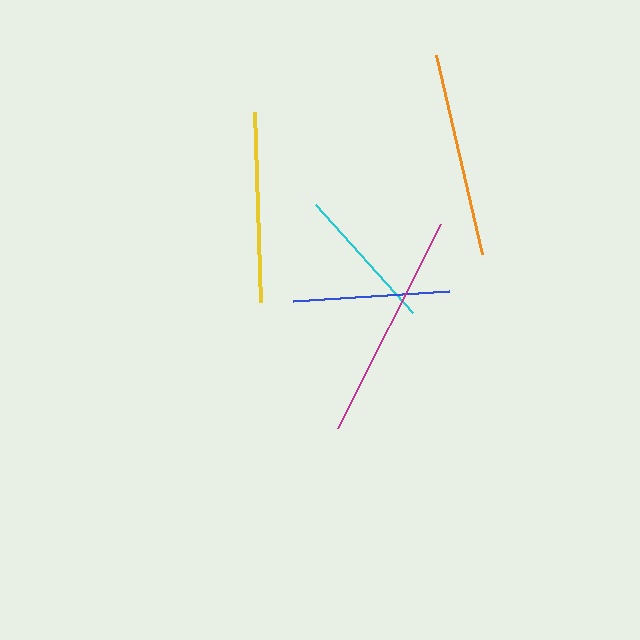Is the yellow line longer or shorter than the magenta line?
The magenta line is longer than the yellow line.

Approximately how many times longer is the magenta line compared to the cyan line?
The magenta line is approximately 1.6 times the length of the cyan line.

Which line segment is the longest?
The magenta line is the longest at approximately 229 pixels.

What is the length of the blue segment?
The blue segment is approximately 156 pixels long.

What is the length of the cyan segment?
The cyan segment is approximately 145 pixels long.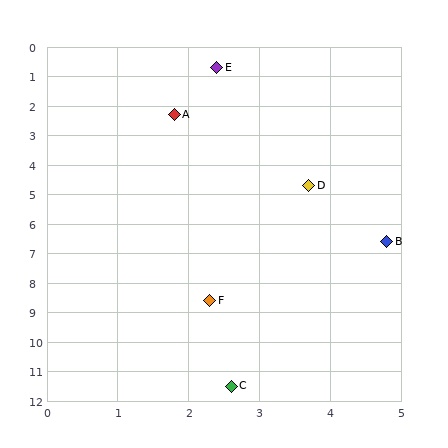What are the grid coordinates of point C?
Point C is at approximately (2.6, 11.5).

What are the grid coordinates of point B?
Point B is at approximately (4.8, 6.6).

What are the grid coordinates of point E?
Point E is at approximately (2.4, 0.7).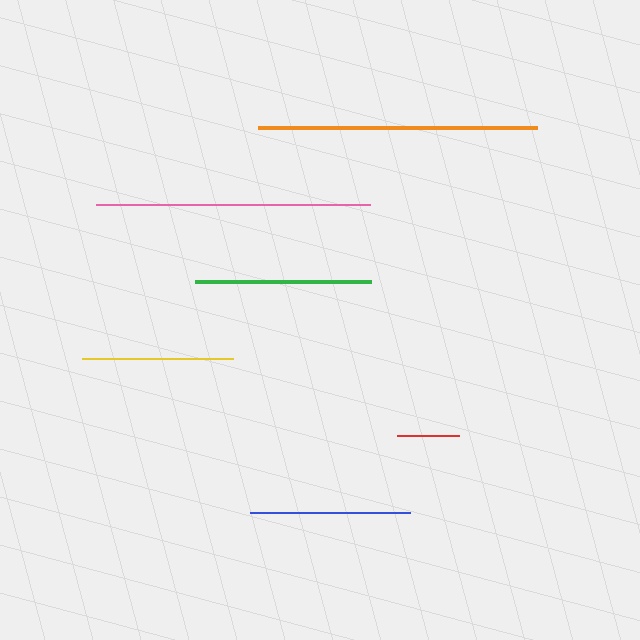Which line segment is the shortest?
The red line is the shortest at approximately 62 pixels.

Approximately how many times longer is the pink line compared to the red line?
The pink line is approximately 4.4 times the length of the red line.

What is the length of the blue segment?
The blue segment is approximately 160 pixels long.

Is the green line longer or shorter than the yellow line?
The green line is longer than the yellow line.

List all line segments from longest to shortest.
From longest to shortest: orange, pink, green, blue, yellow, red.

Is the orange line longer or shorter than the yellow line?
The orange line is longer than the yellow line.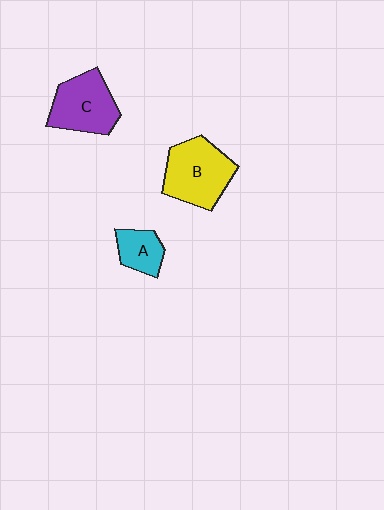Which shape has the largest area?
Shape B (yellow).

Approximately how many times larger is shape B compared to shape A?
Approximately 2.2 times.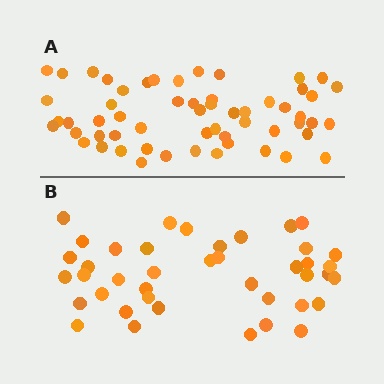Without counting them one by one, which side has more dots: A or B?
Region A (the top region) has more dots.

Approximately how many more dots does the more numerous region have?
Region A has approximately 15 more dots than region B.